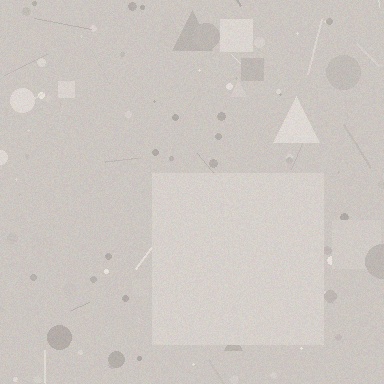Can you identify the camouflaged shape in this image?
The camouflaged shape is a square.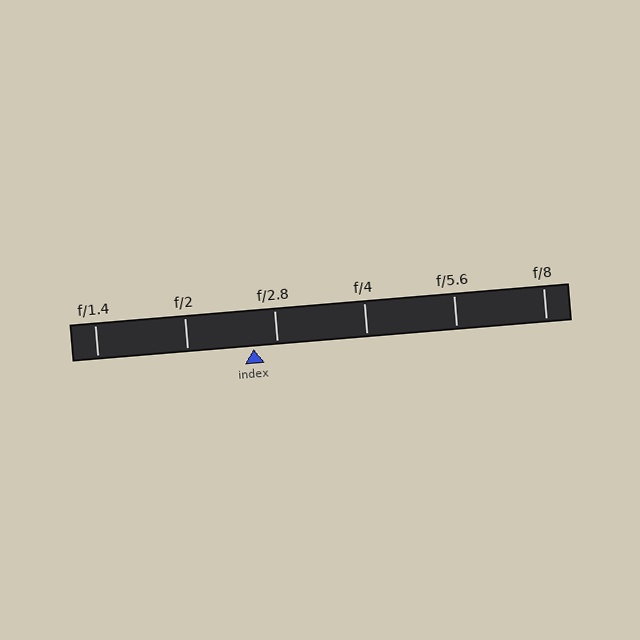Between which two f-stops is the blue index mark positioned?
The index mark is between f/2 and f/2.8.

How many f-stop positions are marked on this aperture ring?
There are 6 f-stop positions marked.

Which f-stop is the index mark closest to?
The index mark is closest to f/2.8.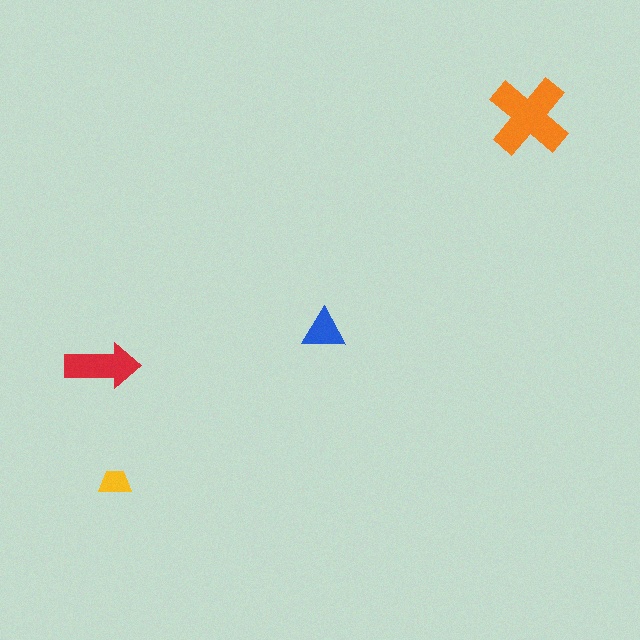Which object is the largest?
The orange cross.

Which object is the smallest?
The yellow trapezoid.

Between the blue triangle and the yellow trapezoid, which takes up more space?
The blue triangle.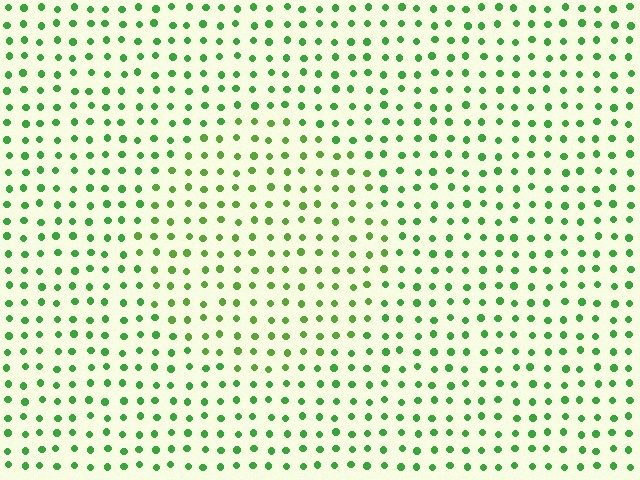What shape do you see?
I see a circle.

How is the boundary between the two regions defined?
The boundary is defined purely by a slight shift in hue (about 21 degrees). Spacing, size, and orientation are identical on both sides.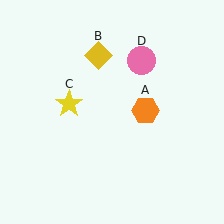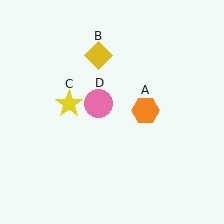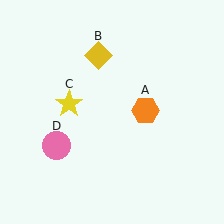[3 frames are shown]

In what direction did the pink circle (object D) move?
The pink circle (object D) moved down and to the left.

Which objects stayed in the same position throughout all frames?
Orange hexagon (object A) and yellow diamond (object B) and yellow star (object C) remained stationary.